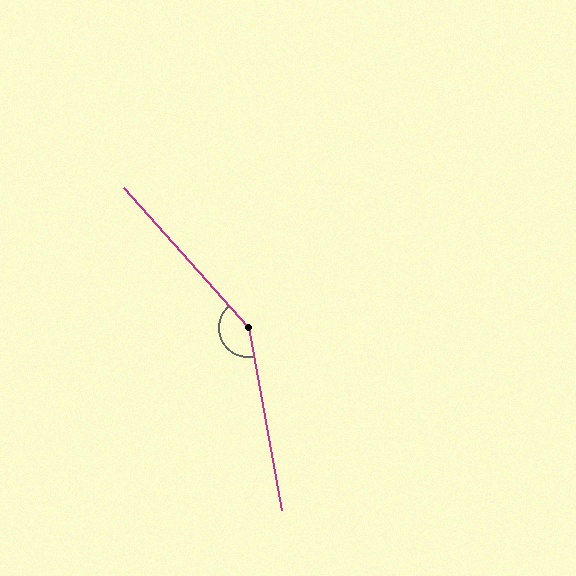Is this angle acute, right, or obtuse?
It is obtuse.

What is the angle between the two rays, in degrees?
Approximately 149 degrees.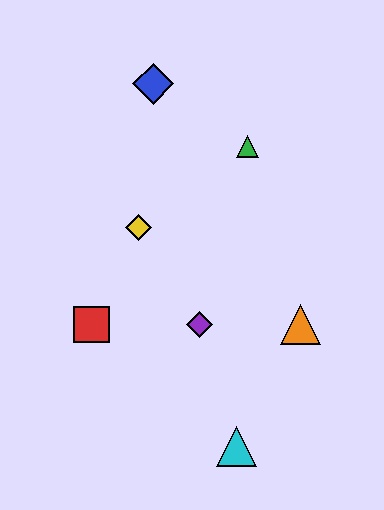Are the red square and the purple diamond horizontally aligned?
Yes, both are at y≈325.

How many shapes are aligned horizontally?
3 shapes (the red square, the purple diamond, the orange triangle) are aligned horizontally.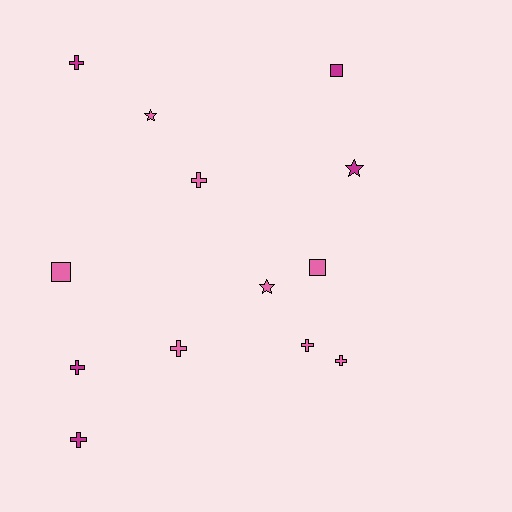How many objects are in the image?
There are 13 objects.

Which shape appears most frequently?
Cross, with 7 objects.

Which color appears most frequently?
Pink, with 8 objects.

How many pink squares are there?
There are 2 pink squares.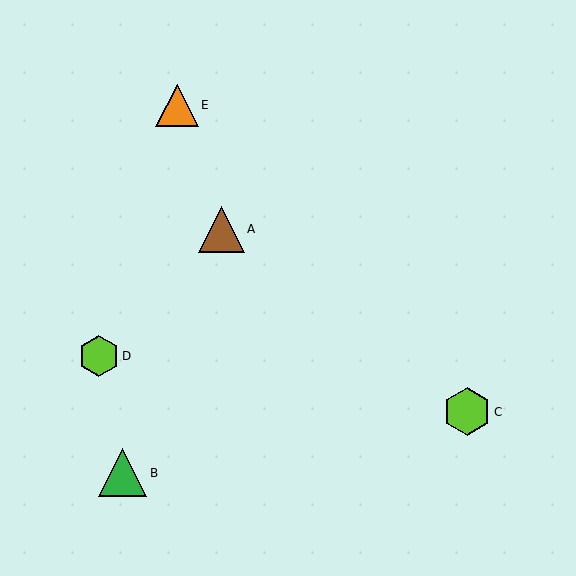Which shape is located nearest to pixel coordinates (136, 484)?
The green triangle (labeled B) at (123, 473) is nearest to that location.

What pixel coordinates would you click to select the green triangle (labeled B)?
Click at (123, 473) to select the green triangle B.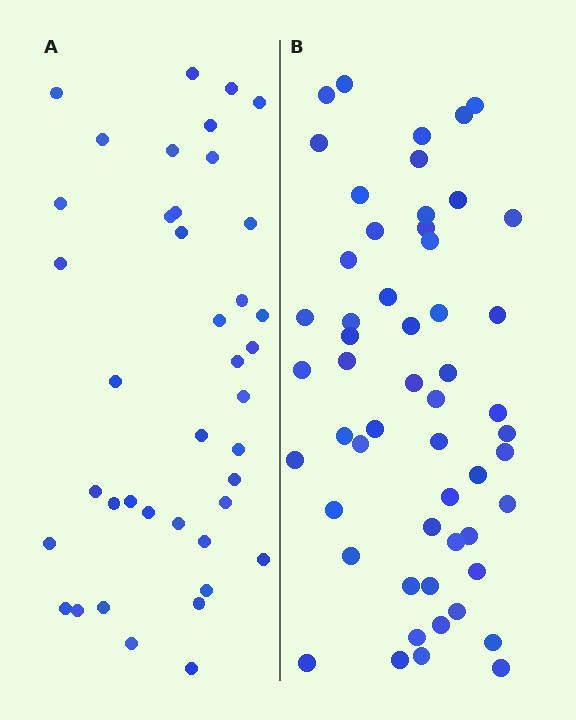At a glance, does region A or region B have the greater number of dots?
Region B (the right region) has more dots.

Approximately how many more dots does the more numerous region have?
Region B has approximately 15 more dots than region A.